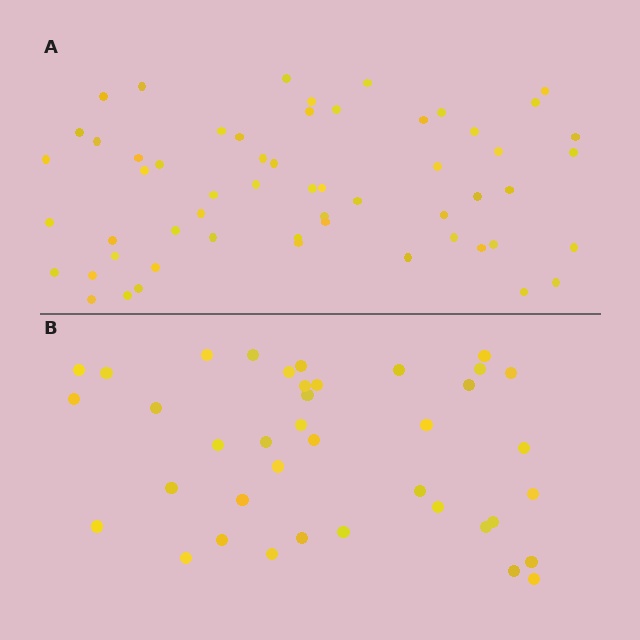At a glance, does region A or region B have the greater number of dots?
Region A (the top region) has more dots.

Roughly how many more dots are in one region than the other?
Region A has approximately 20 more dots than region B.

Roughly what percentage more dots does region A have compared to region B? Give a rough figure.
About 45% more.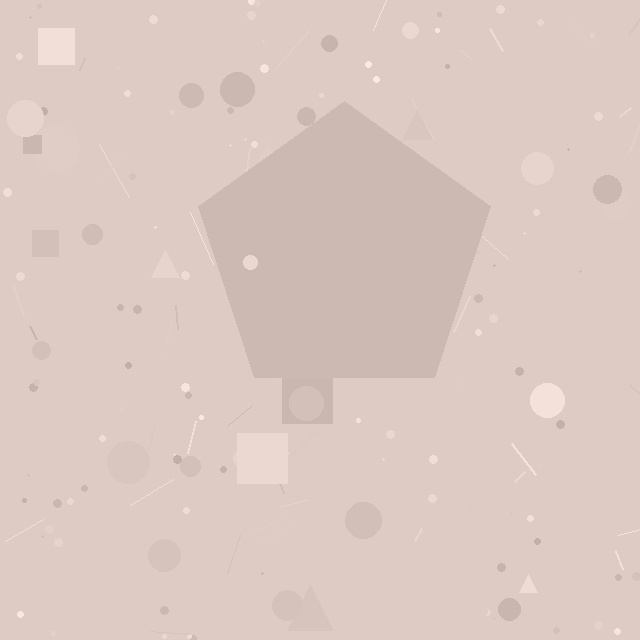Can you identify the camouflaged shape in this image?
The camouflaged shape is a pentagon.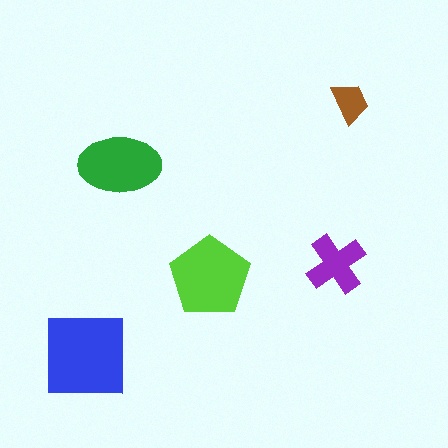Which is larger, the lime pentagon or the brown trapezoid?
The lime pentagon.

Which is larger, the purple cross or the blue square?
The blue square.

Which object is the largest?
The blue square.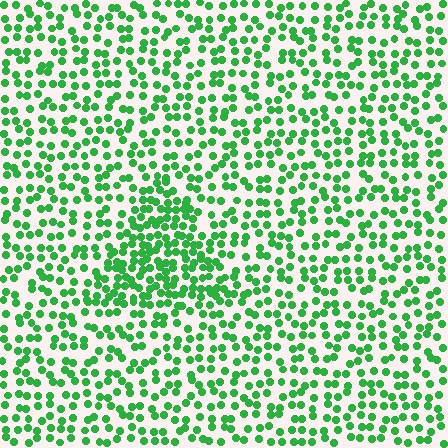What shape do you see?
I see a triangle.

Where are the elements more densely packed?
The elements are more densely packed inside the triangle boundary.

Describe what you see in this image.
The image contains small green elements arranged at two different densities. A triangle-shaped region is visible where the elements are more densely packed than the surrounding area.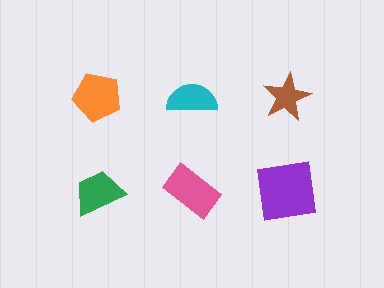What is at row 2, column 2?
A pink rectangle.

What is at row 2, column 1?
A green trapezoid.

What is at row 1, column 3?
A brown star.